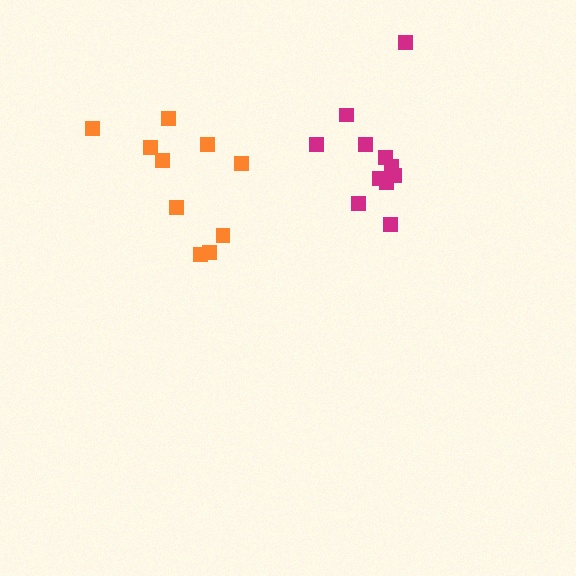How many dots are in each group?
Group 1: 10 dots, Group 2: 11 dots (21 total).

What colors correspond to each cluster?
The clusters are colored: orange, magenta.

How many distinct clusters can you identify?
There are 2 distinct clusters.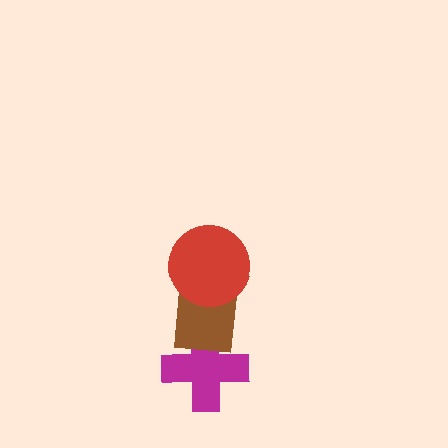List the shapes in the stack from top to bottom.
From top to bottom: the red circle, the brown square, the magenta cross.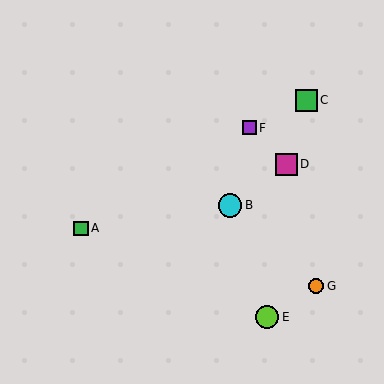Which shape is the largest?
The cyan circle (labeled B) is the largest.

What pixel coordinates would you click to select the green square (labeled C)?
Click at (306, 100) to select the green square C.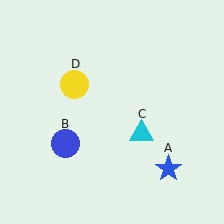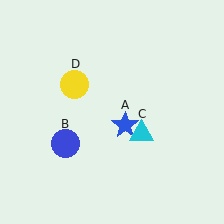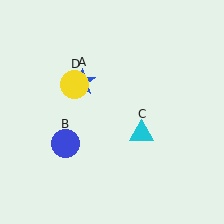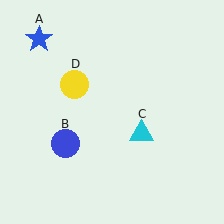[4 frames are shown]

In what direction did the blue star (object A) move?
The blue star (object A) moved up and to the left.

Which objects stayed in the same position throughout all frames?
Blue circle (object B) and cyan triangle (object C) and yellow circle (object D) remained stationary.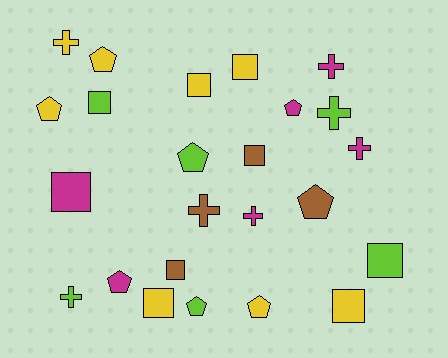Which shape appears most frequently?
Square, with 9 objects.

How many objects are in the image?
There are 24 objects.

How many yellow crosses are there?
There is 1 yellow cross.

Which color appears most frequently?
Yellow, with 8 objects.